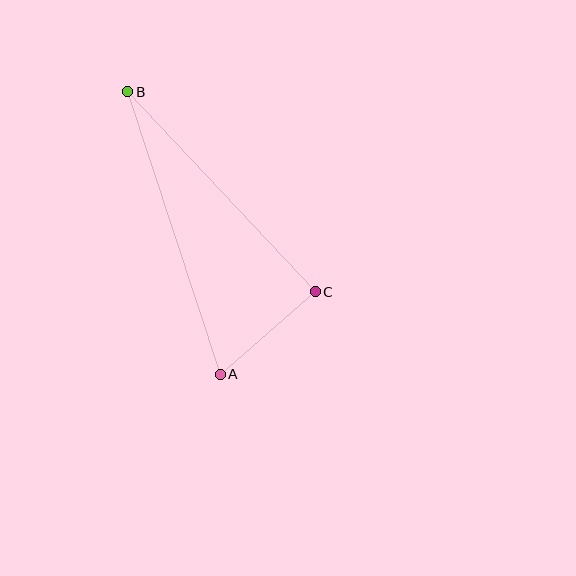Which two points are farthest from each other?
Points A and B are farthest from each other.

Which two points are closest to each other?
Points A and C are closest to each other.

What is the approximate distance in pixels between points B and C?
The distance between B and C is approximately 274 pixels.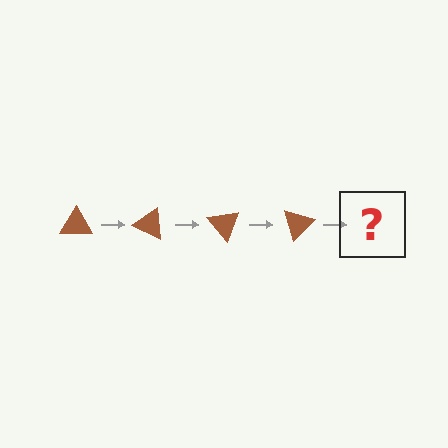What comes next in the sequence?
The next element should be a brown triangle rotated 100 degrees.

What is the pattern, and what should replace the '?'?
The pattern is that the triangle rotates 25 degrees each step. The '?' should be a brown triangle rotated 100 degrees.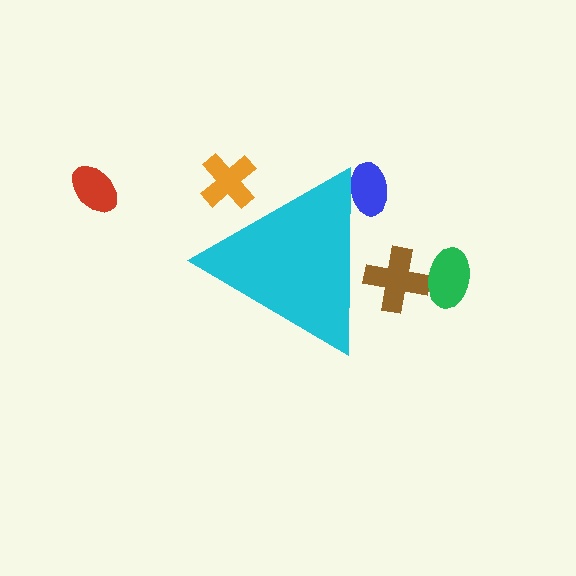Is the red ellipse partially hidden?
No, the red ellipse is fully visible.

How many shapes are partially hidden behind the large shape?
3 shapes are partially hidden.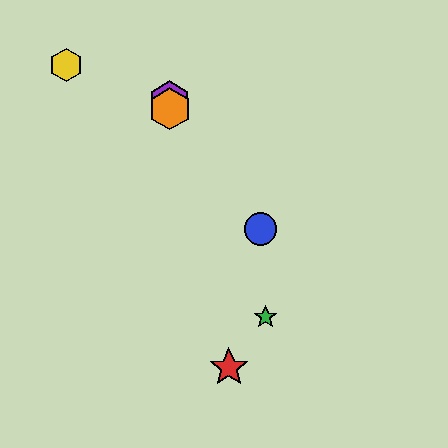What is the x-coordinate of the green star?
The green star is at x≈266.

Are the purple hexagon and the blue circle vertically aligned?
No, the purple hexagon is at x≈170 and the blue circle is at x≈261.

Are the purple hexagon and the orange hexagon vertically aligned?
Yes, both are at x≈170.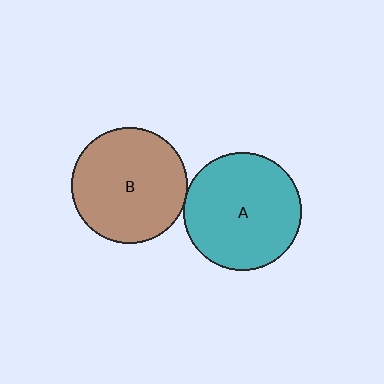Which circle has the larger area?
Circle A (teal).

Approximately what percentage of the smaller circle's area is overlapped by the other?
Approximately 5%.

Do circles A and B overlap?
Yes.